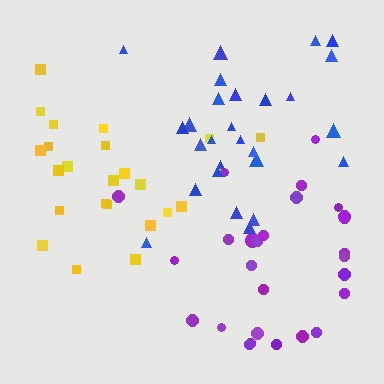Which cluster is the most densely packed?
Blue.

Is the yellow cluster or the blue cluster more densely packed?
Blue.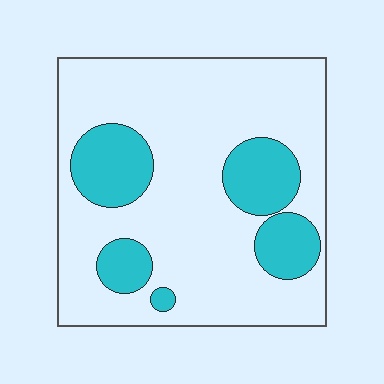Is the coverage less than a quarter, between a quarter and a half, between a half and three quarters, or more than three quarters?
Less than a quarter.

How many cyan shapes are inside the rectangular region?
5.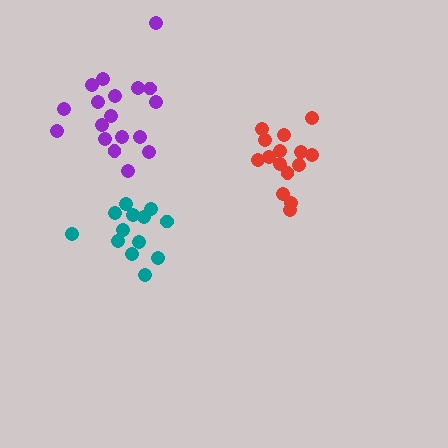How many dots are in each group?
Group 1: 13 dots, Group 2: 15 dots, Group 3: 18 dots (46 total).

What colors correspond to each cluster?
The clusters are colored: teal, red, purple.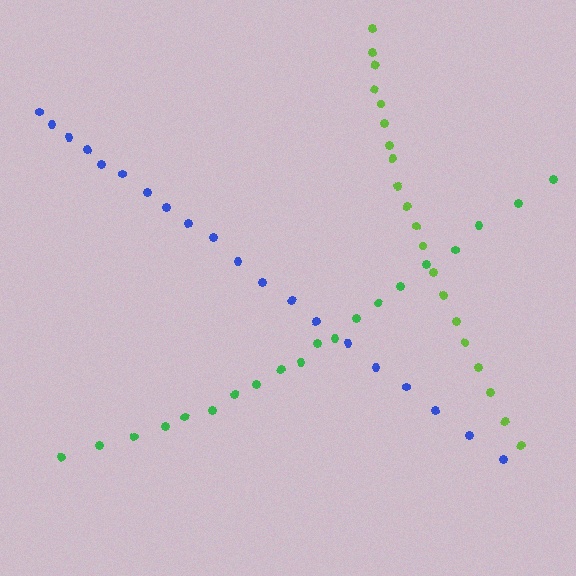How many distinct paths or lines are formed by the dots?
There are 3 distinct paths.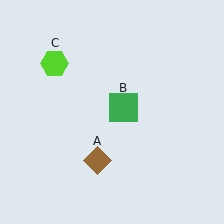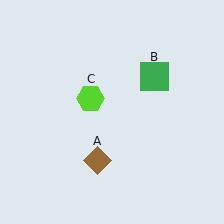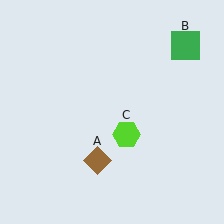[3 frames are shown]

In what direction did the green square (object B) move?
The green square (object B) moved up and to the right.